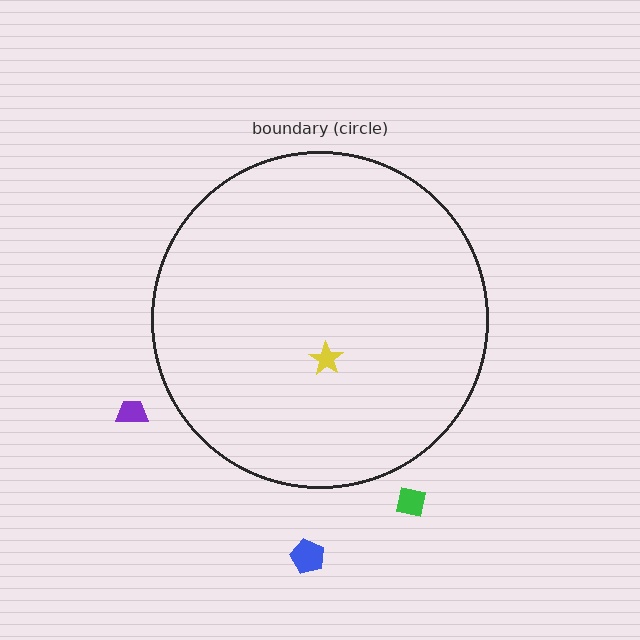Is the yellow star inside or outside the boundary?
Inside.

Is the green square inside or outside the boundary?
Outside.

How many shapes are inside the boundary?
1 inside, 3 outside.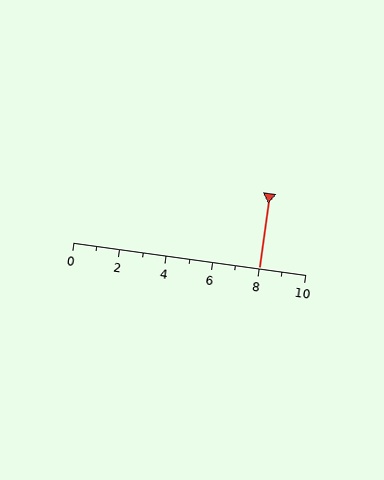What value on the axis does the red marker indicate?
The marker indicates approximately 8.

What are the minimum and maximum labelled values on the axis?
The axis runs from 0 to 10.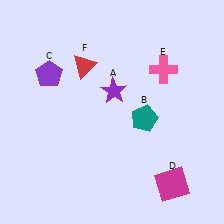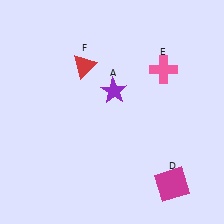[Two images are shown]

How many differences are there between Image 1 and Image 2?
There are 2 differences between the two images.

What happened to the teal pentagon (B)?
The teal pentagon (B) was removed in Image 2. It was in the bottom-right area of Image 1.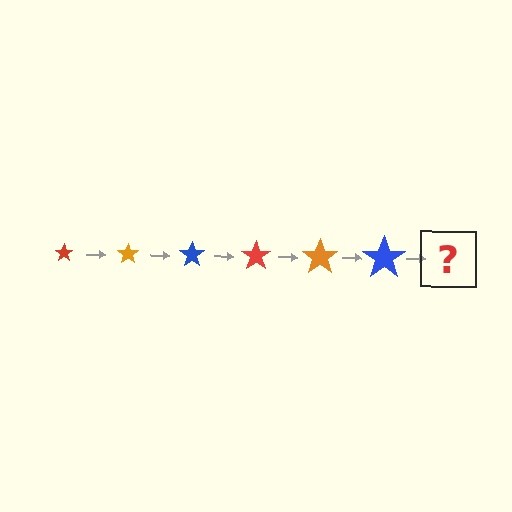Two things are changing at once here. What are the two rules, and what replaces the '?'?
The two rules are that the star grows larger each step and the color cycles through red, orange, and blue. The '?' should be a red star, larger than the previous one.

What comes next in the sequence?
The next element should be a red star, larger than the previous one.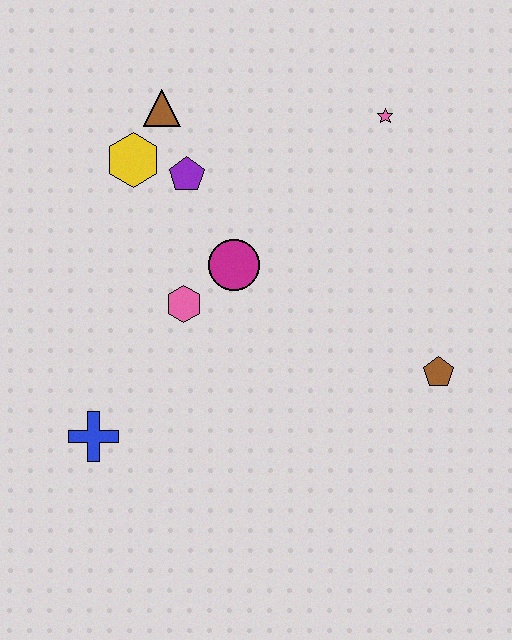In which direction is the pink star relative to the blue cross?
The pink star is above the blue cross.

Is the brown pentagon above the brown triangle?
No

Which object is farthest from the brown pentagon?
The brown triangle is farthest from the brown pentagon.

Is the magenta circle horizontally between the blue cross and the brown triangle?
No